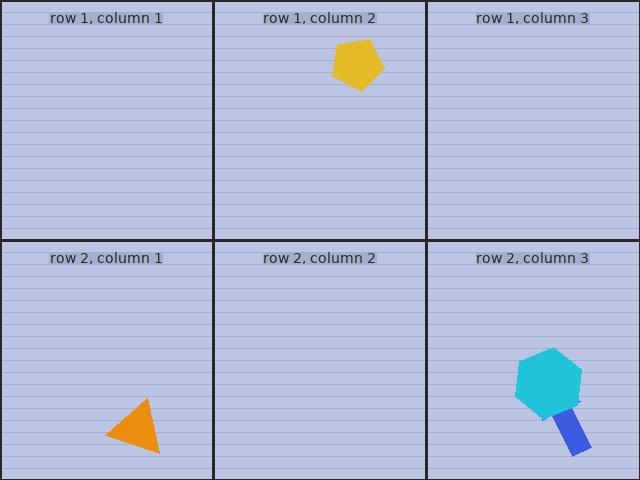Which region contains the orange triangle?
The row 2, column 1 region.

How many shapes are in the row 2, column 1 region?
1.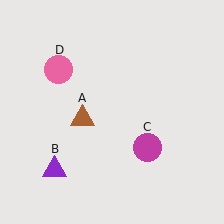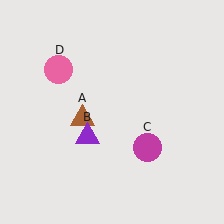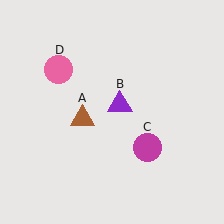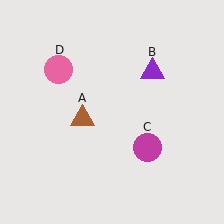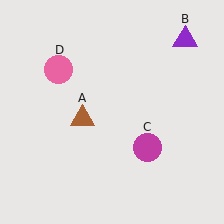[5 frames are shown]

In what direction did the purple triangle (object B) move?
The purple triangle (object B) moved up and to the right.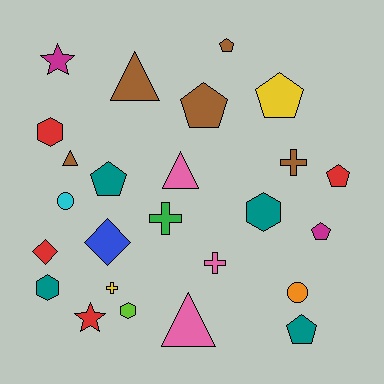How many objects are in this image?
There are 25 objects.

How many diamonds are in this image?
There are 2 diamonds.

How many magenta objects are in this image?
There are 2 magenta objects.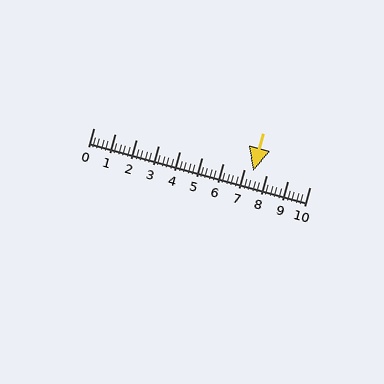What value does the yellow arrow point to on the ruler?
The yellow arrow points to approximately 7.4.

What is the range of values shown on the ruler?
The ruler shows values from 0 to 10.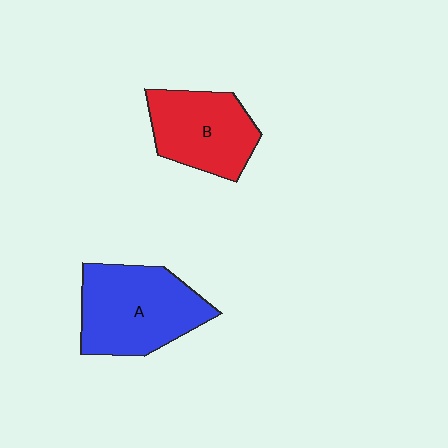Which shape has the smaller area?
Shape B (red).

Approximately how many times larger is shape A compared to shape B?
Approximately 1.3 times.